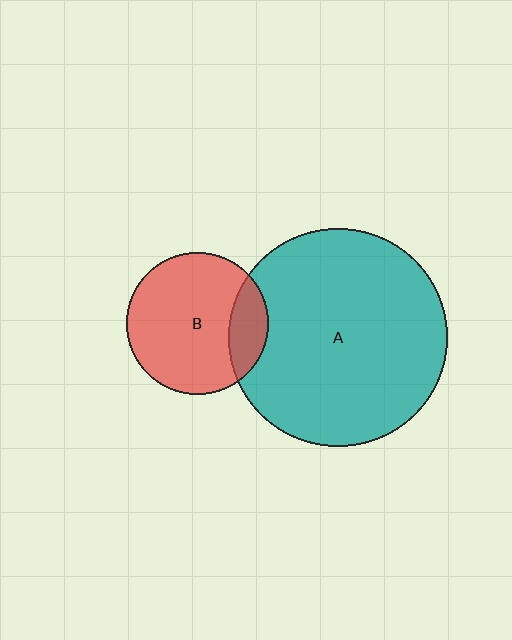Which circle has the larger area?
Circle A (teal).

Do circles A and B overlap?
Yes.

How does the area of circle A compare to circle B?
Approximately 2.4 times.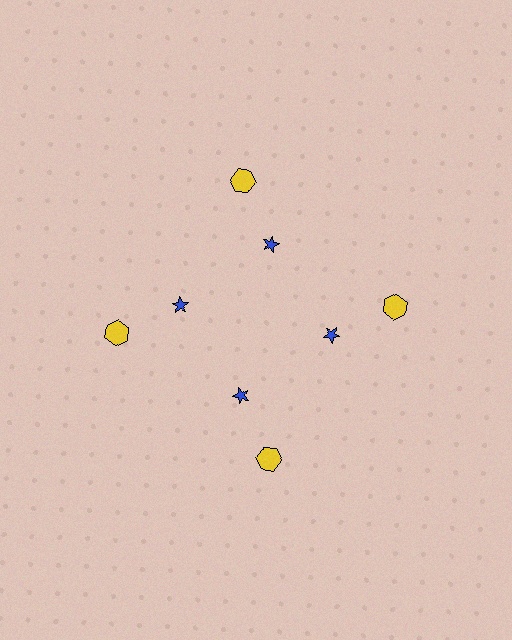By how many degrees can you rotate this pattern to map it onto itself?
The pattern maps onto itself every 90 degrees of rotation.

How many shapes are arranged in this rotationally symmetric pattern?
There are 8 shapes, arranged in 4 groups of 2.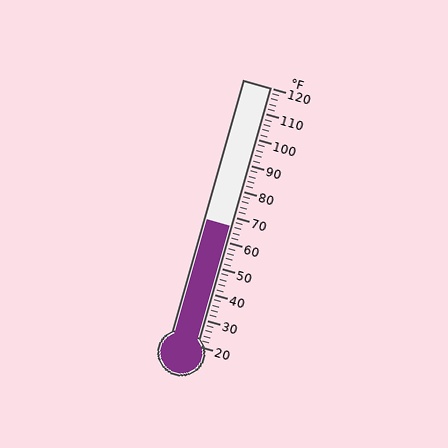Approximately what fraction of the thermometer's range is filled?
The thermometer is filled to approximately 45% of its range.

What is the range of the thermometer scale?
The thermometer scale ranges from 20°F to 120°F.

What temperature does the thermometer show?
The thermometer shows approximately 66°F.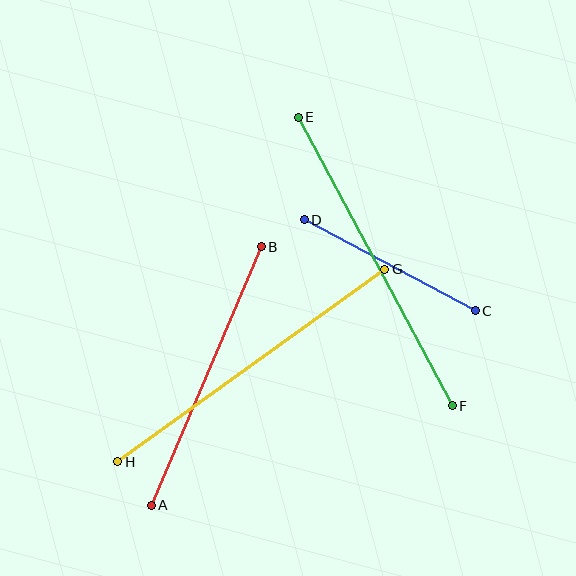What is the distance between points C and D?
The distance is approximately 194 pixels.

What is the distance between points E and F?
The distance is approximately 327 pixels.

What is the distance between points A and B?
The distance is approximately 281 pixels.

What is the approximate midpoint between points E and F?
The midpoint is at approximately (375, 262) pixels.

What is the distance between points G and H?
The distance is approximately 329 pixels.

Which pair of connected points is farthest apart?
Points G and H are farthest apart.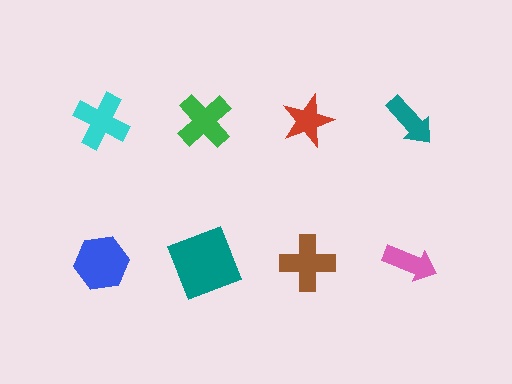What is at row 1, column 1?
A cyan cross.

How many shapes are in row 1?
4 shapes.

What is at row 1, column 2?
A green cross.